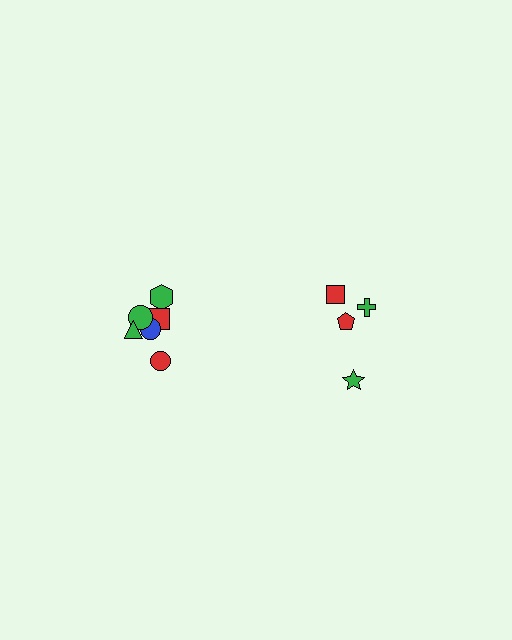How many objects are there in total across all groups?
There are 10 objects.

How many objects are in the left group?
There are 6 objects.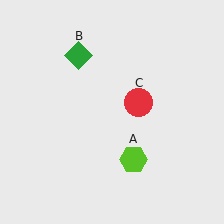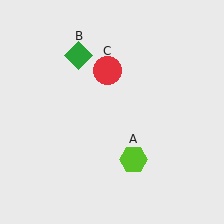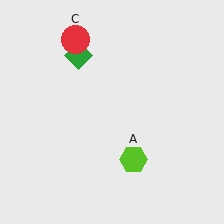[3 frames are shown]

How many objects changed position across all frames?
1 object changed position: red circle (object C).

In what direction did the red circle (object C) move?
The red circle (object C) moved up and to the left.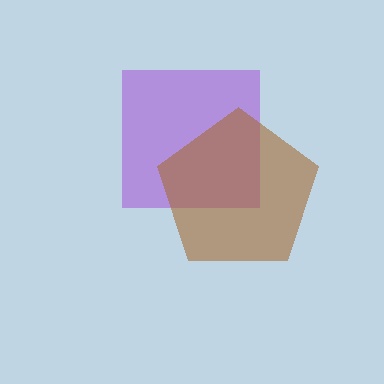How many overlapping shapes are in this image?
There are 2 overlapping shapes in the image.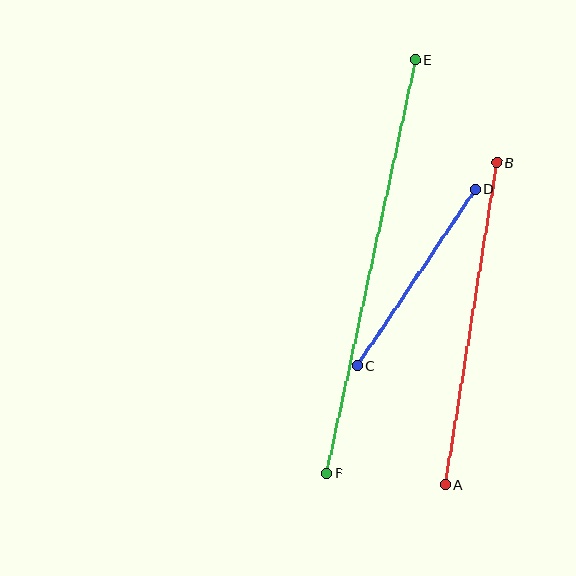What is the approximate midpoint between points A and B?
The midpoint is at approximately (471, 323) pixels.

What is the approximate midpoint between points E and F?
The midpoint is at approximately (371, 267) pixels.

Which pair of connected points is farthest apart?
Points E and F are farthest apart.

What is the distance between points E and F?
The distance is approximately 423 pixels.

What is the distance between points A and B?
The distance is approximately 327 pixels.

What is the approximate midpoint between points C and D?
The midpoint is at approximately (416, 277) pixels.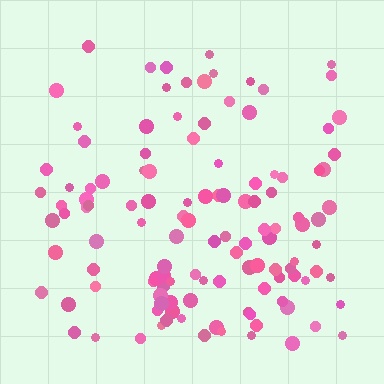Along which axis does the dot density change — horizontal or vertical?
Vertical.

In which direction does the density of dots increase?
From top to bottom, with the bottom side densest.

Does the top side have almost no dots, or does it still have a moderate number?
Still a moderate number, just noticeably fewer than the bottom.